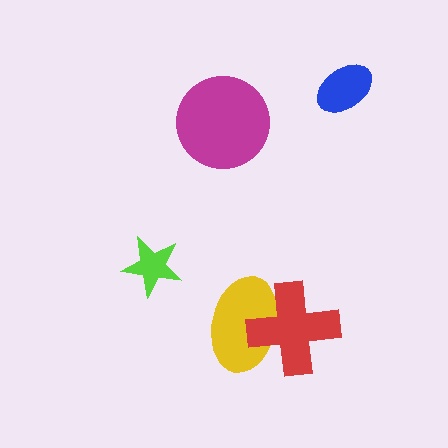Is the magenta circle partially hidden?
No, no other shape covers it.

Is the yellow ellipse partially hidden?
Yes, it is partially covered by another shape.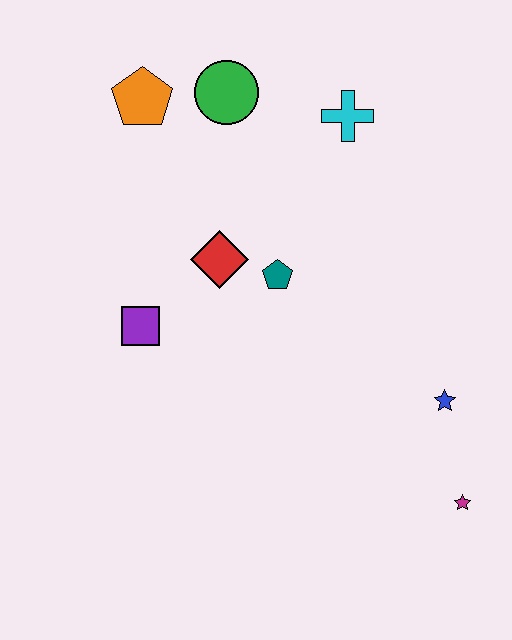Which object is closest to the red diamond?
The teal pentagon is closest to the red diamond.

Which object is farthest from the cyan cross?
The magenta star is farthest from the cyan cross.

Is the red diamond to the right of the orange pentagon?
Yes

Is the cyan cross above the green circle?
No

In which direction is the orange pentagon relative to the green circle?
The orange pentagon is to the left of the green circle.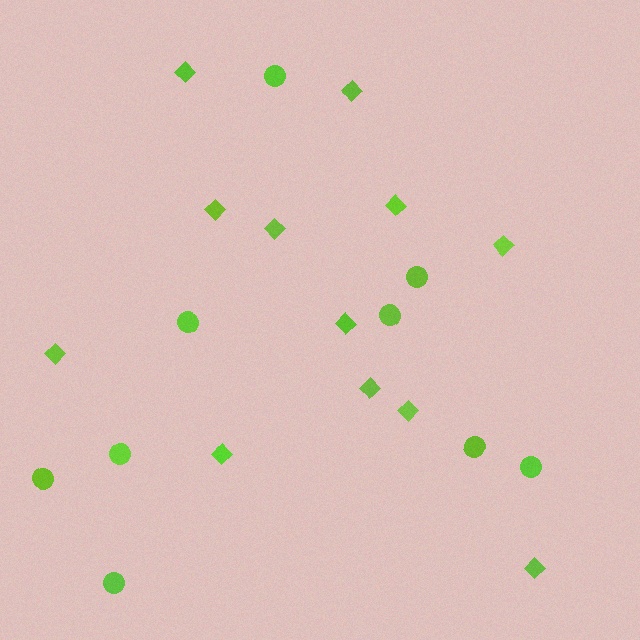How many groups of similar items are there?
There are 2 groups: one group of circles (9) and one group of diamonds (12).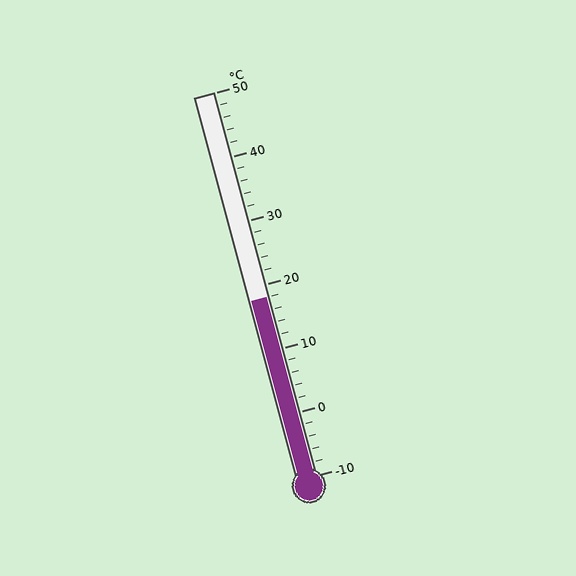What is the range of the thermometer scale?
The thermometer scale ranges from -10°C to 50°C.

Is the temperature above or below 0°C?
The temperature is above 0°C.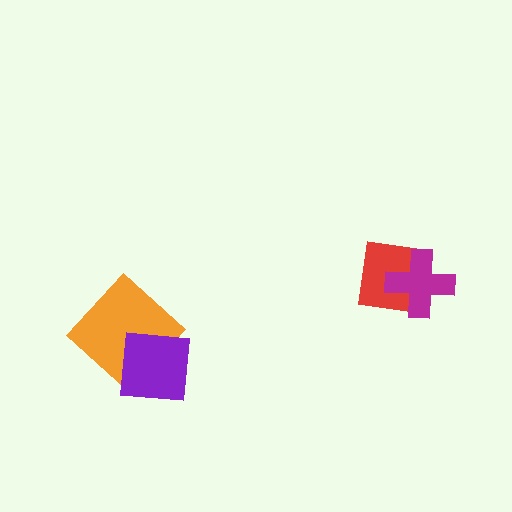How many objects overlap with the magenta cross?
1 object overlaps with the magenta cross.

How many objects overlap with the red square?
1 object overlaps with the red square.